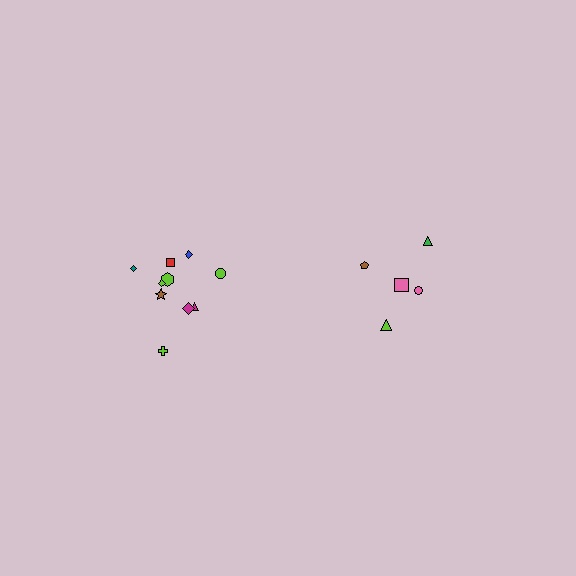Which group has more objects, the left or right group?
The left group.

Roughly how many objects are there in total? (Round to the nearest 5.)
Roughly 15 objects in total.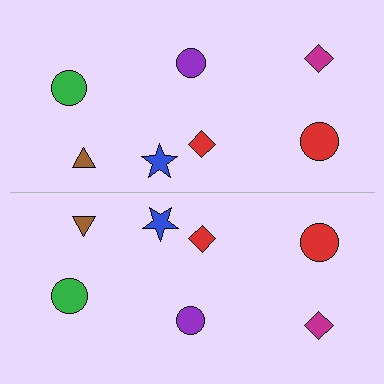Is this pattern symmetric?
Yes, this pattern has bilateral (reflection) symmetry.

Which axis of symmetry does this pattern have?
The pattern has a horizontal axis of symmetry running through the center of the image.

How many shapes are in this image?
There are 14 shapes in this image.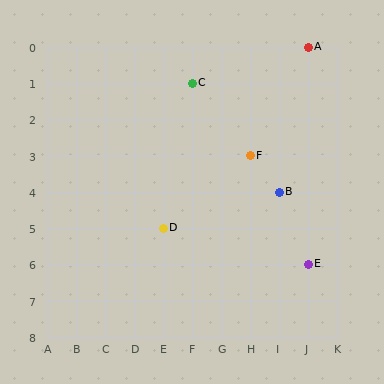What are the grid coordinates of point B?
Point B is at grid coordinates (I, 4).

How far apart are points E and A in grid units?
Points E and A are 6 rows apart.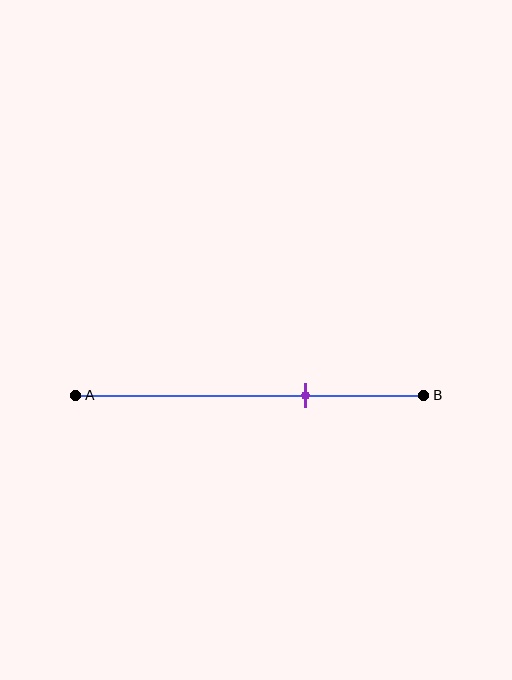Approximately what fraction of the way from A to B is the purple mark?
The purple mark is approximately 65% of the way from A to B.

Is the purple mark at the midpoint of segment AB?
No, the mark is at about 65% from A, not at the 50% midpoint.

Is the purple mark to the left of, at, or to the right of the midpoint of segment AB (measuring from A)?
The purple mark is to the right of the midpoint of segment AB.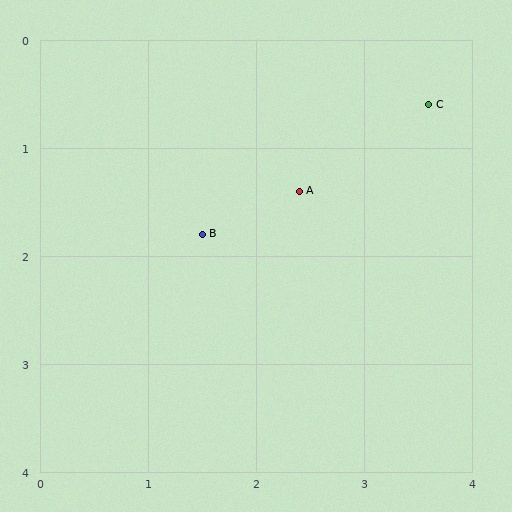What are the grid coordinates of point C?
Point C is at approximately (3.6, 0.6).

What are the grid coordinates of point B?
Point B is at approximately (1.5, 1.8).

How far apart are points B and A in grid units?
Points B and A are about 1.0 grid units apart.